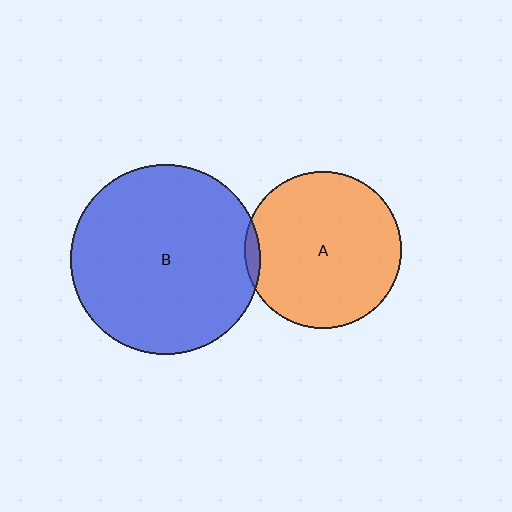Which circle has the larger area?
Circle B (blue).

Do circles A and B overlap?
Yes.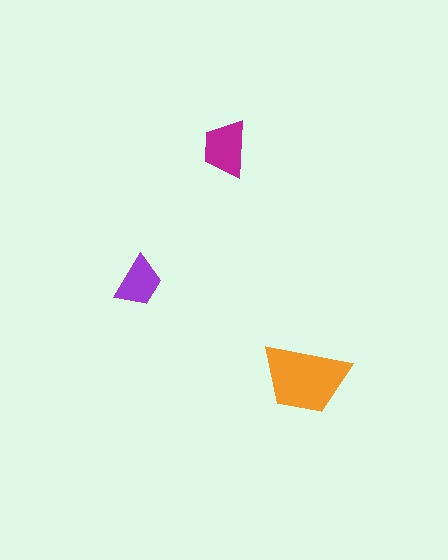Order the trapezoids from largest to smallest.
the orange one, the magenta one, the purple one.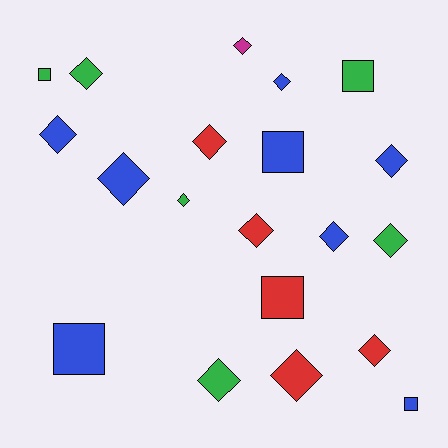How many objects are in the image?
There are 20 objects.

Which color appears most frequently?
Blue, with 8 objects.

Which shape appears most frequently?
Diamond, with 14 objects.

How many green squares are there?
There are 2 green squares.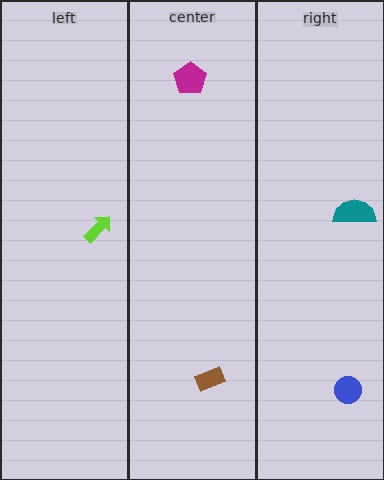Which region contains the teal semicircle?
The right region.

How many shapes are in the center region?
2.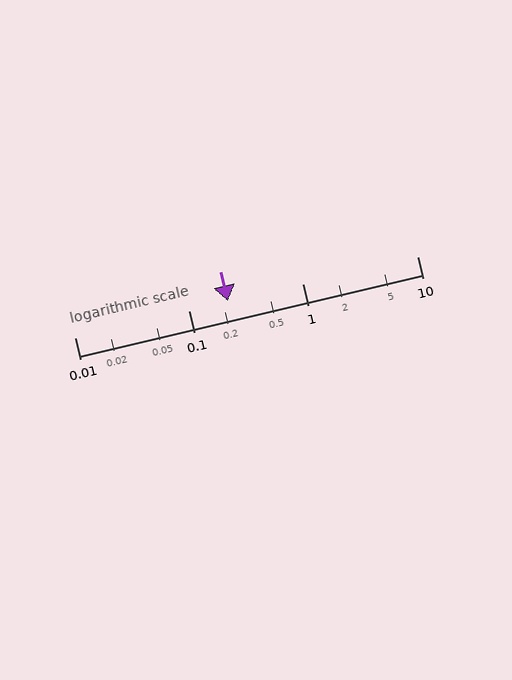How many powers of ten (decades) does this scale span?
The scale spans 3 decades, from 0.01 to 10.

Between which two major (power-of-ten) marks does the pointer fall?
The pointer is between 0.1 and 1.